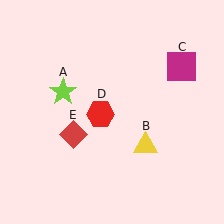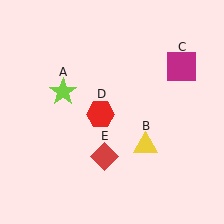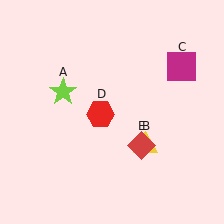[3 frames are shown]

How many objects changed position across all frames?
1 object changed position: red diamond (object E).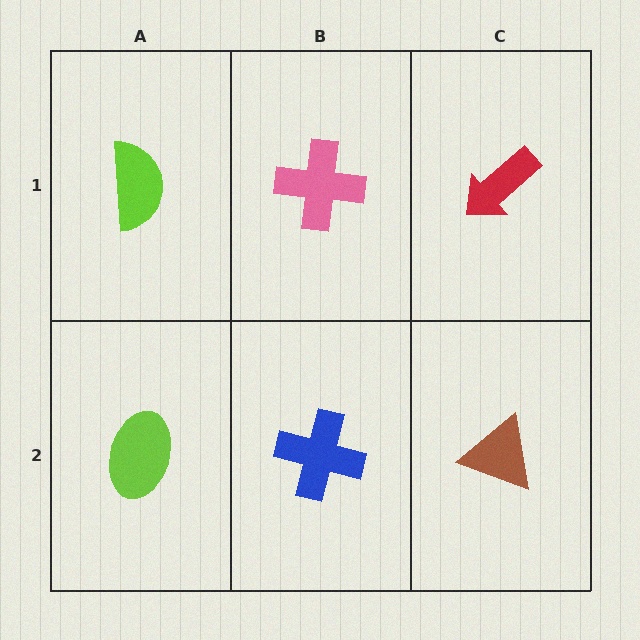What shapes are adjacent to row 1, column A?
A lime ellipse (row 2, column A), a pink cross (row 1, column B).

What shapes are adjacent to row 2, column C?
A red arrow (row 1, column C), a blue cross (row 2, column B).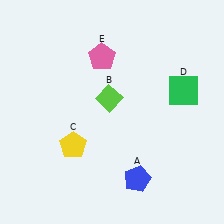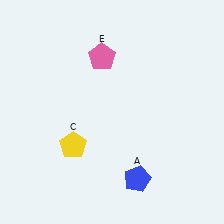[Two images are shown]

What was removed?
The green square (D), the lime diamond (B) were removed in Image 2.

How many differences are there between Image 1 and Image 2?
There are 2 differences between the two images.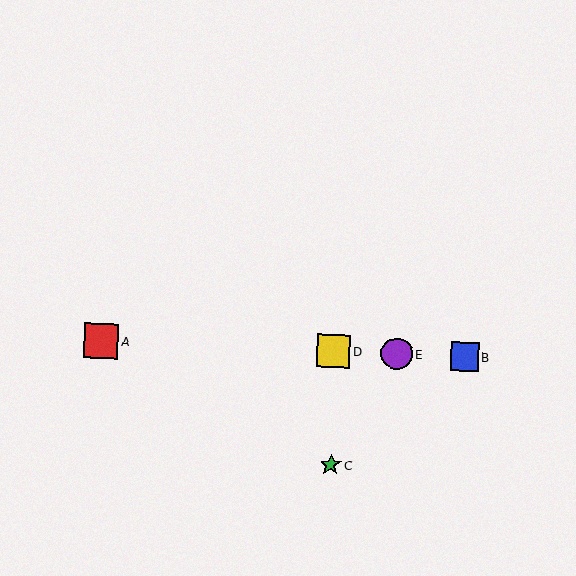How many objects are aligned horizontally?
4 objects (A, B, D, E) are aligned horizontally.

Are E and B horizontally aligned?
Yes, both are at y≈354.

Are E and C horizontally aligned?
No, E is at y≈354 and C is at y≈465.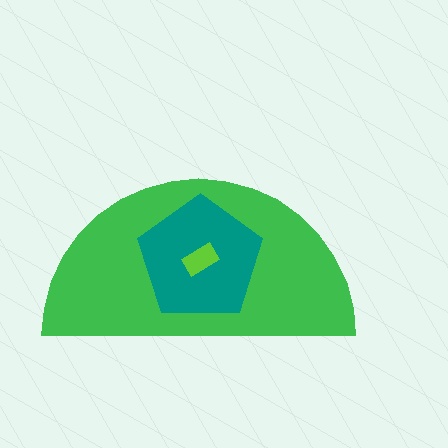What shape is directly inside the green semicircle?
The teal pentagon.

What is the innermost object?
The lime rectangle.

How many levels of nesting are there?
3.